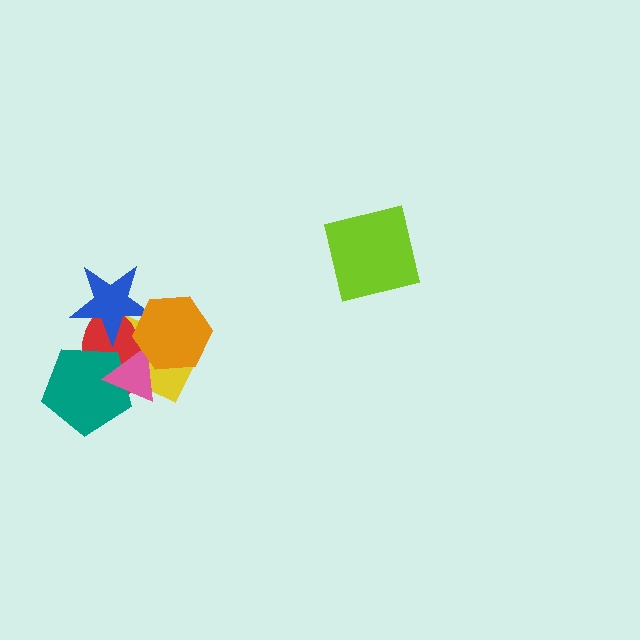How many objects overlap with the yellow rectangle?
5 objects overlap with the yellow rectangle.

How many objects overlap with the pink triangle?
4 objects overlap with the pink triangle.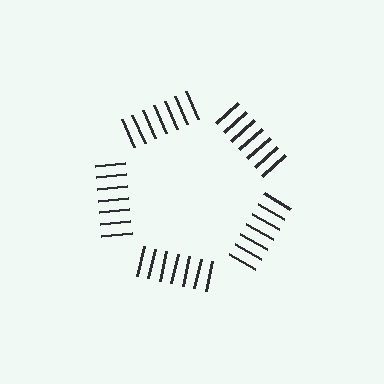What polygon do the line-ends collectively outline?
An illusory pentagon — the line segments terminate on its edges but no continuous stroke is drawn.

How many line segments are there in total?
35 — 7 along each of the 5 edges.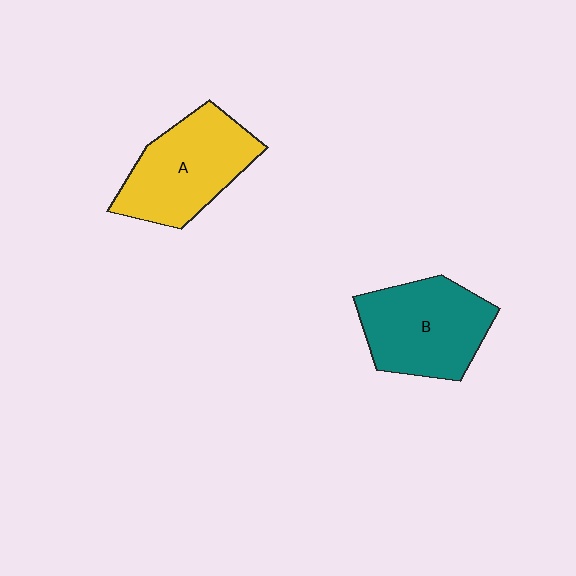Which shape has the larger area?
Shape A (yellow).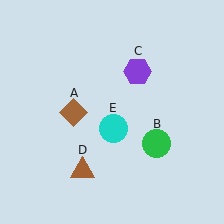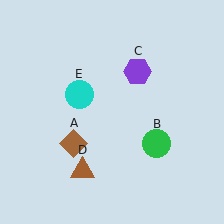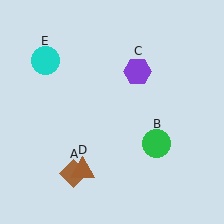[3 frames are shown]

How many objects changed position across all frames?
2 objects changed position: brown diamond (object A), cyan circle (object E).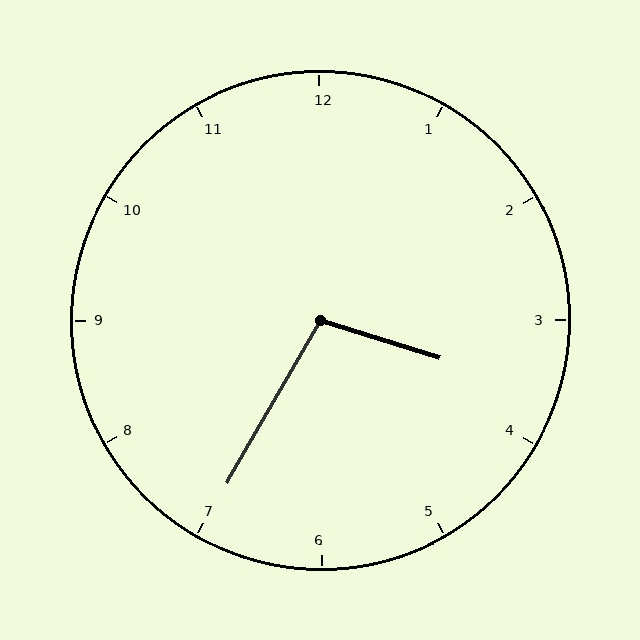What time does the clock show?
3:35.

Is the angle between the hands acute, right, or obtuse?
It is obtuse.